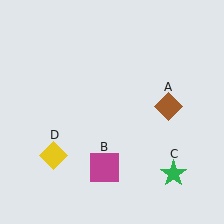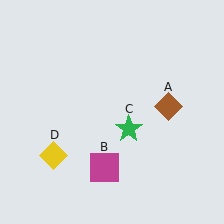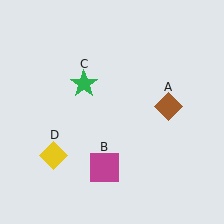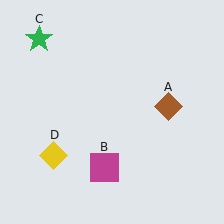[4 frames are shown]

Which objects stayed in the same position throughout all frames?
Brown diamond (object A) and magenta square (object B) and yellow diamond (object D) remained stationary.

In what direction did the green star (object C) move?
The green star (object C) moved up and to the left.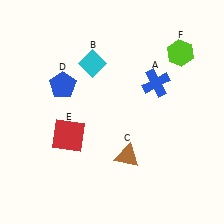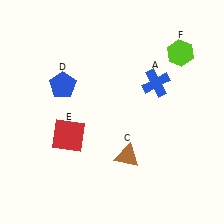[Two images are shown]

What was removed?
The cyan diamond (B) was removed in Image 2.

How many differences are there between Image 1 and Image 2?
There is 1 difference between the two images.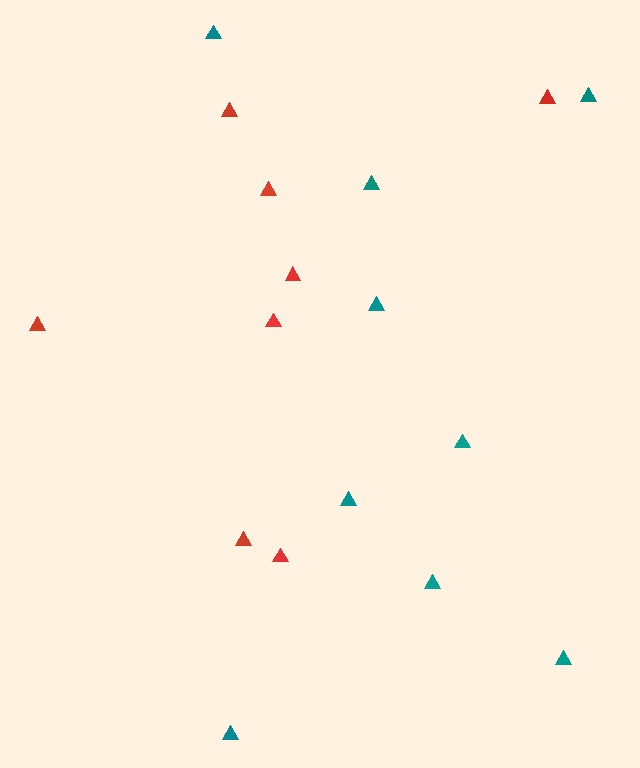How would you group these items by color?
There are 2 groups: one group of red triangles (8) and one group of teal triangles (9).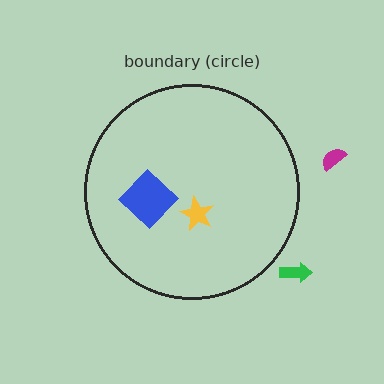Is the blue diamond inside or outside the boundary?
Inside.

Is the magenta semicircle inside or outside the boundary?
Outside.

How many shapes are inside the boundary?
2 inside, 2 outside.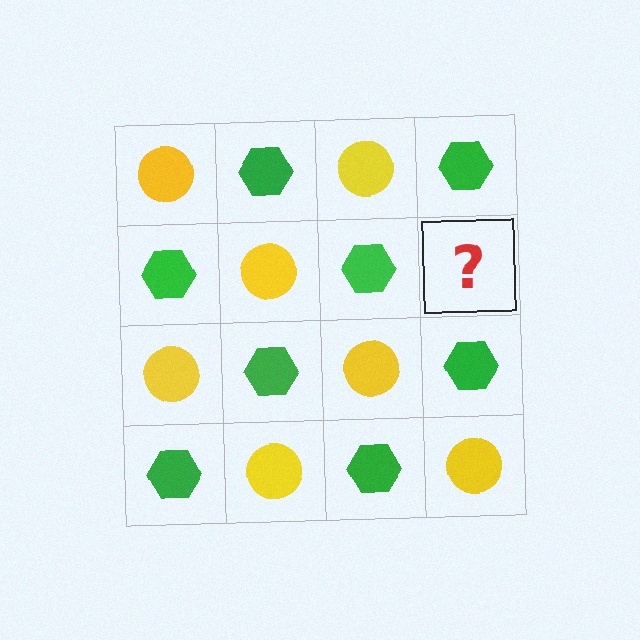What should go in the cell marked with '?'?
The missing cell should contain a yellow circle.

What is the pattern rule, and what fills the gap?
The rule is that it alternates yellow circle and green hexagon in a checkerboard pattern. The gap should be filled with a yellow circle.